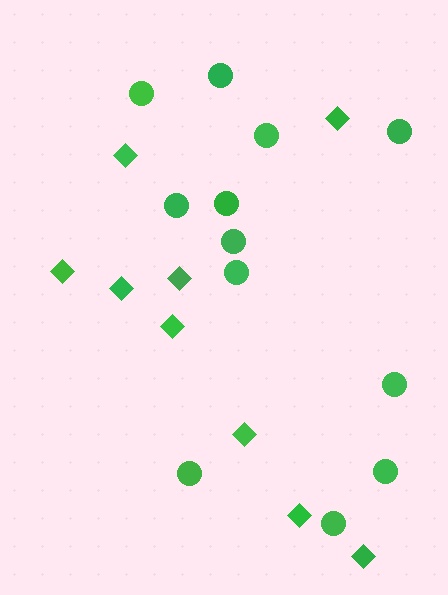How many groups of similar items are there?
There are 2 groups: one group of circles (12) and one group of diamonds (9).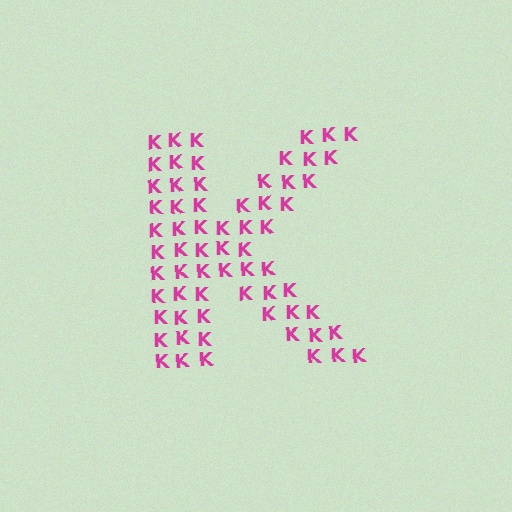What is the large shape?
The large shape is the letter K.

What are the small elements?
The small elements are letter K's.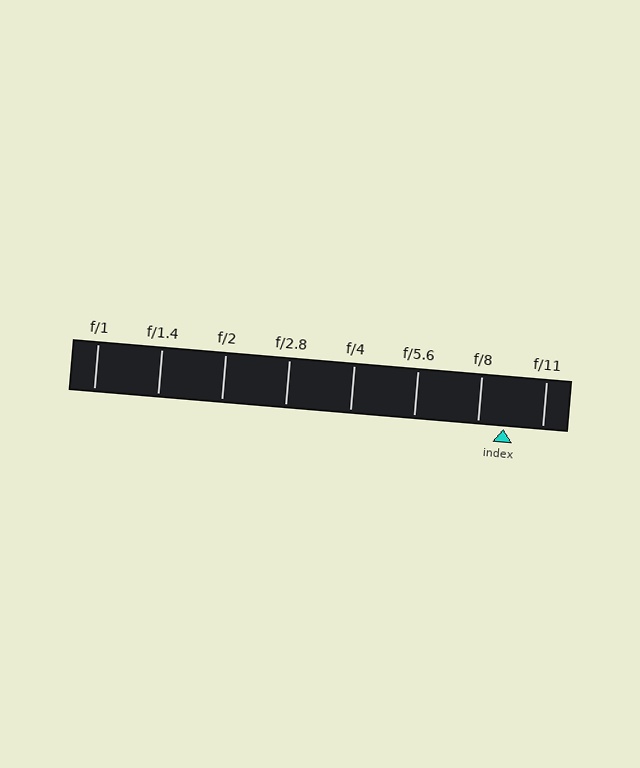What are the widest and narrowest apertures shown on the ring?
The widest aperture shown is f/1 and the narrowest is f/11.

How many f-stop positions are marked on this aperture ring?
There are 8 f-stop positions marked.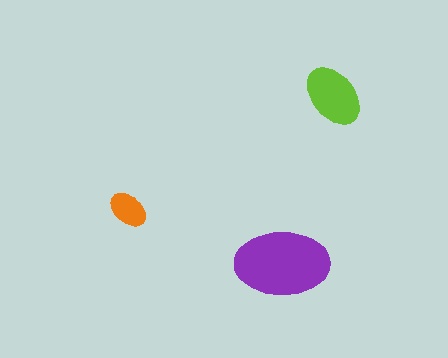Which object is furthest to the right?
The lime ellipse is rightmost.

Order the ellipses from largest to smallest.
the purple one, the lime one, the orange one.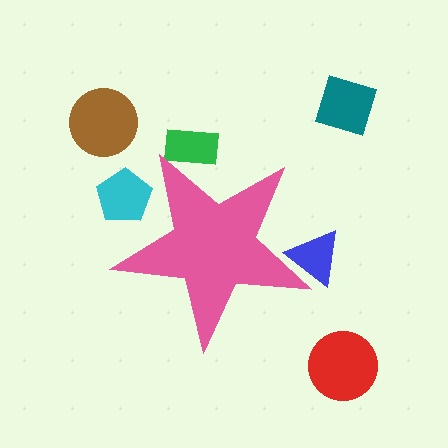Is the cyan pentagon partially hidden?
Yes, the cyan pentagon is partially hidden behind the pink star.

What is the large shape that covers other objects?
A pink star.